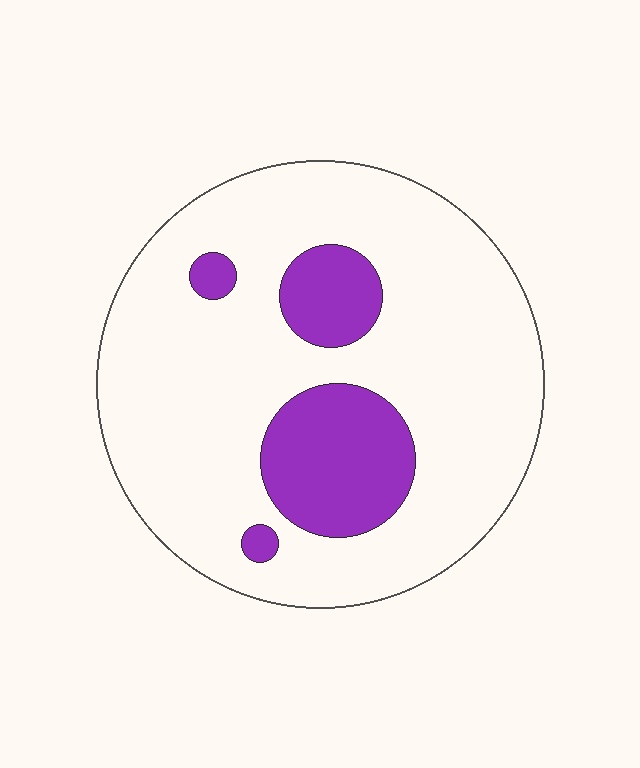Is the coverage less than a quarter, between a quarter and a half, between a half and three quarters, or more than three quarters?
Less than a quarter.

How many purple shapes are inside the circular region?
4.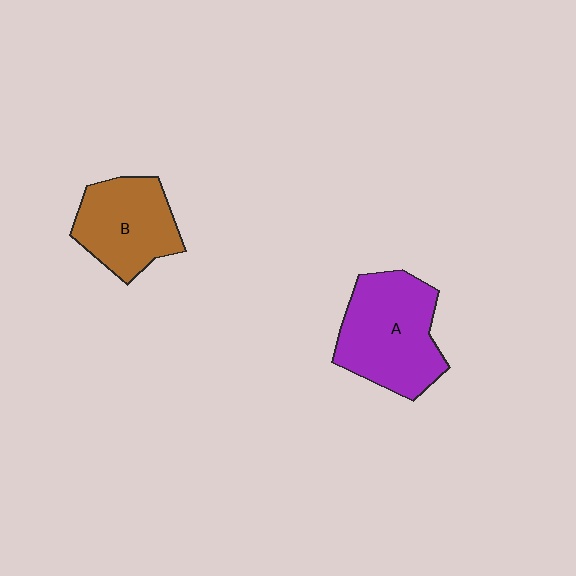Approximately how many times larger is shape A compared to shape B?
Approximately 1.3 times.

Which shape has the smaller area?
Shape B (brown).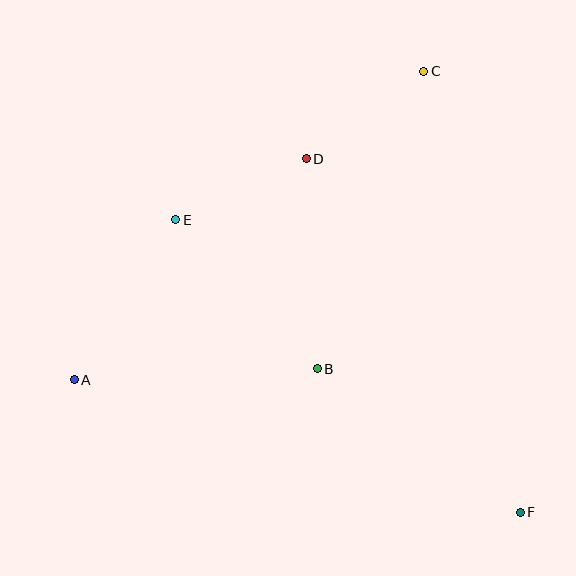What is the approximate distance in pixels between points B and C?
The distance between B and C is approximately 317 pixels.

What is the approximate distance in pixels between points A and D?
The distance between A and D is approximately 320 pixels.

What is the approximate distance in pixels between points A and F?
The distance between A and F is approximately 465 pixels.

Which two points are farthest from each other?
Points A and C are farthest from each other.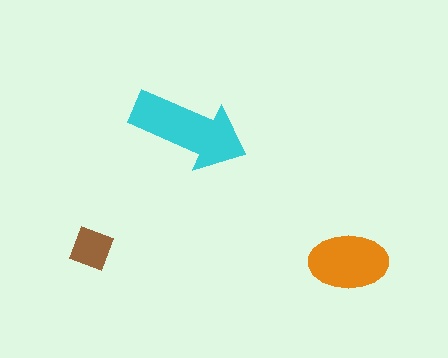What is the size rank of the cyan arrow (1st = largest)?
1st.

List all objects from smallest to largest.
The brown square, the orange ellipse, the cyan arrow.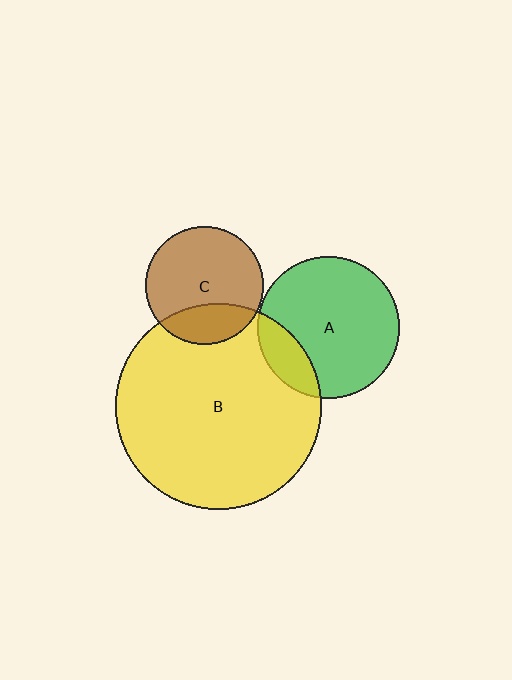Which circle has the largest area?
Circle B (yellow).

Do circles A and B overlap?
Yes.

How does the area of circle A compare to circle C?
Approximately 1.4 times.